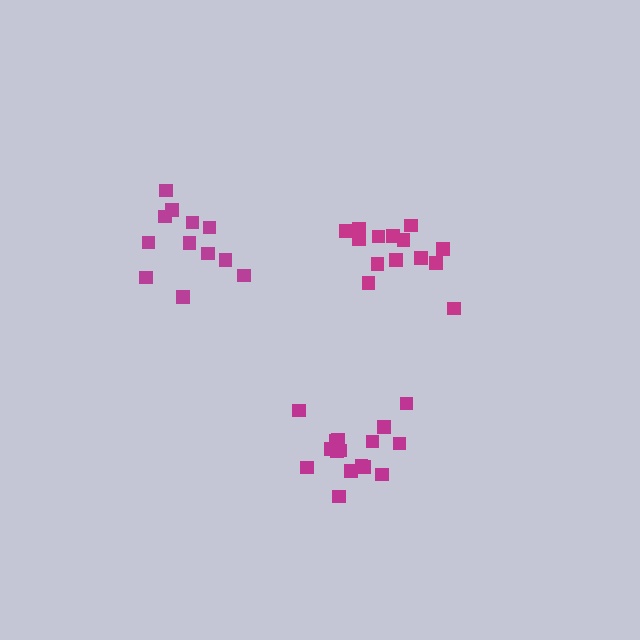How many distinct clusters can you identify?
There are 3 distinct clusters.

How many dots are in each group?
Group 1: 14 dots, Group 2: 16 dots, Group 3: 12 dots (42 total).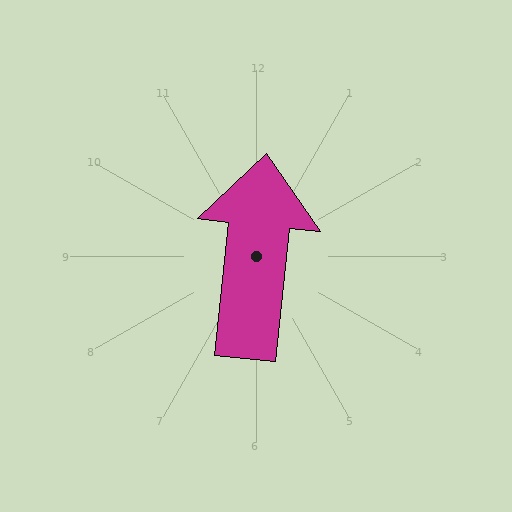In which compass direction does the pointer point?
North.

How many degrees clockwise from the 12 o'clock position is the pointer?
Approximately 6 degrees.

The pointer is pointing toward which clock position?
Roughly 12 o'clock.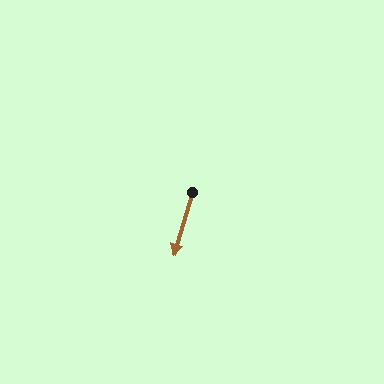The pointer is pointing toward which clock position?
Roughly 7 o'clock.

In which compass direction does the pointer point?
South.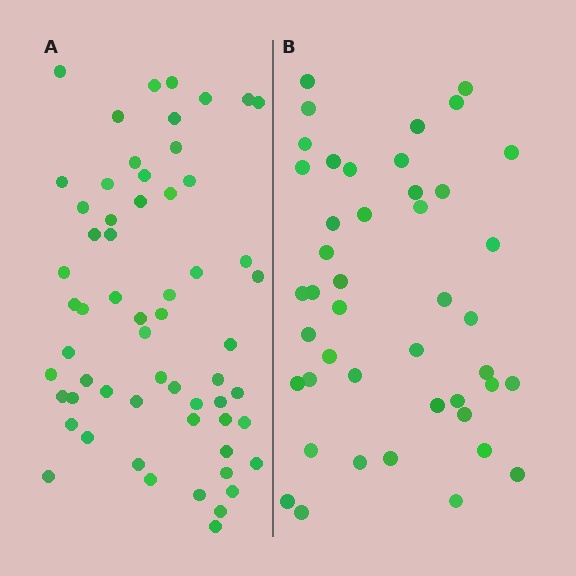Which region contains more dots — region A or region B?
Region A (the left region) has more dots.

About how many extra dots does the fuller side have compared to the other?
Region A has approximately 15 more dots than region B.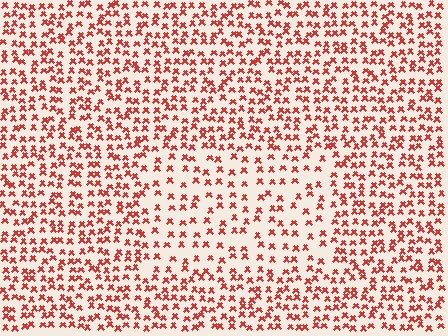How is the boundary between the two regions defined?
The boundary is defined by a change in element density (approximately 1.8x ratio). All elements are the same color, size, and shape.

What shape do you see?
I see a rectangle.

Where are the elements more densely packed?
The elements are more densely packed outside the rectangle boundary.